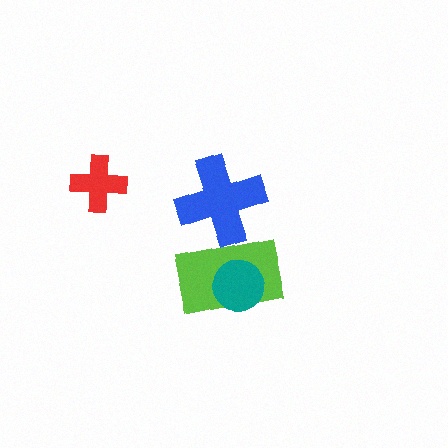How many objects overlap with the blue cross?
1 object overlaps with the blue cross.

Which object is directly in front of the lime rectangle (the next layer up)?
The teal circle is directly in front of the lime rectangle.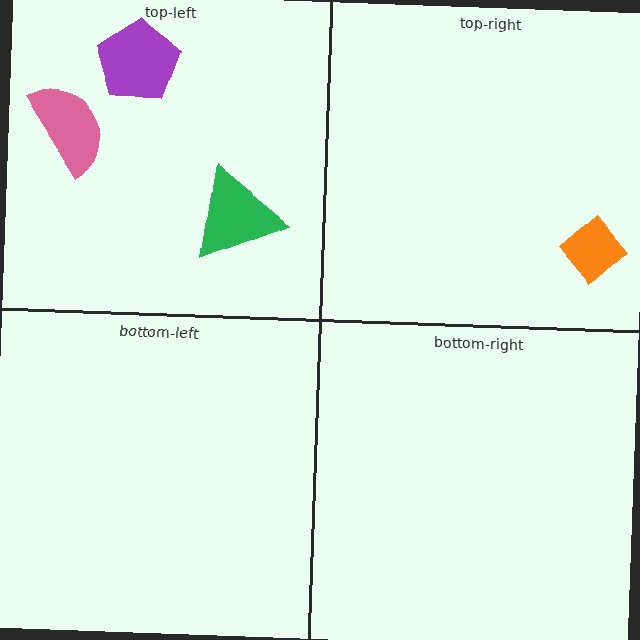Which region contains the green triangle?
The top-left region.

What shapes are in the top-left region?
The pink semicircle, the purple pentagon, the green triangle.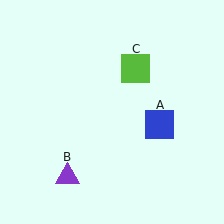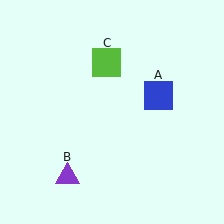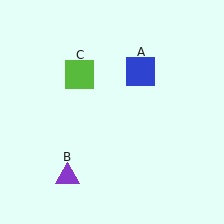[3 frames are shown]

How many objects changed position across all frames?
2 objects changed position: blue square (object A), lime square (object C).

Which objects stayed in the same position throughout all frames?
Purple triangle (object B) remained stationary.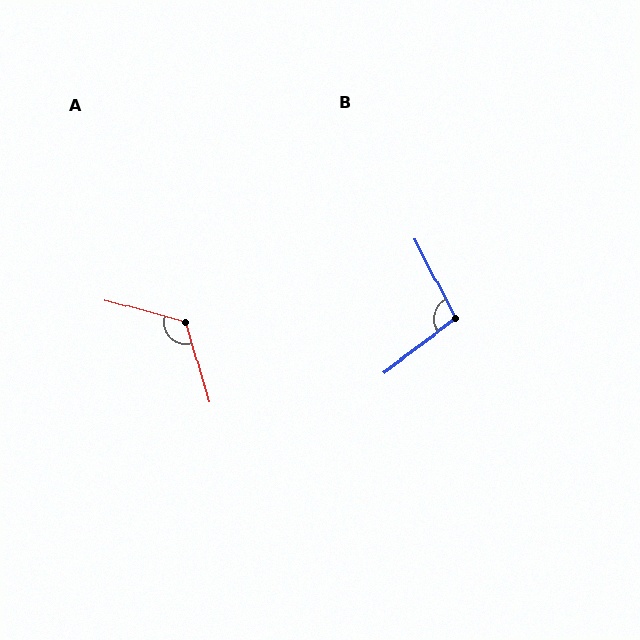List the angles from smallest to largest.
B (100°), A (122°).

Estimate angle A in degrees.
Approximately 122 degrees.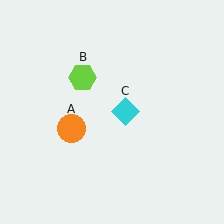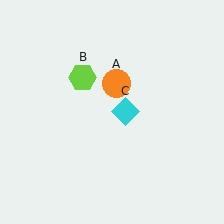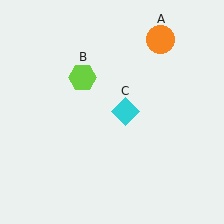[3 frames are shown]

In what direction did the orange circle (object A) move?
The orange circle (object A) moved up and to the right.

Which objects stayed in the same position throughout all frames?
Lime hexagon (object B) and cyan diamond (object C) remained stationary.